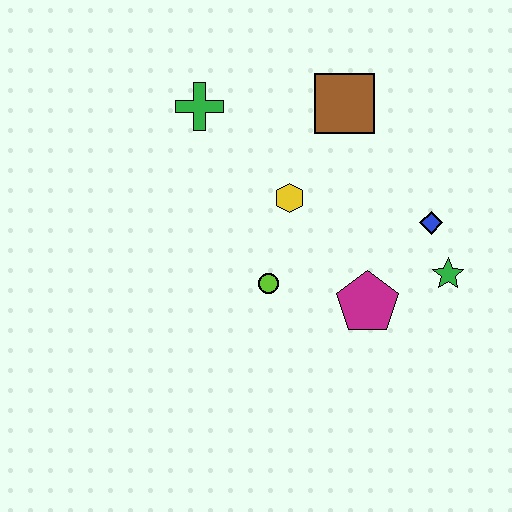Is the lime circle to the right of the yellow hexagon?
No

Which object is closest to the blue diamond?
The green star is closest to the blue diamond.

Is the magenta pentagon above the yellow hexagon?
No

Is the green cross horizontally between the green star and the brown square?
No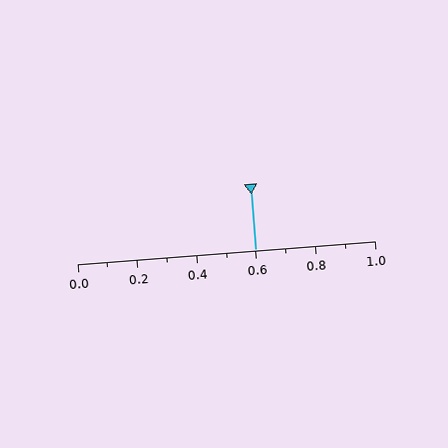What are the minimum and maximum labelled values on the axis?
The axis runs from 0.0 to 1.0.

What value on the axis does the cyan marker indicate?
The marker indicates approximately 0.6.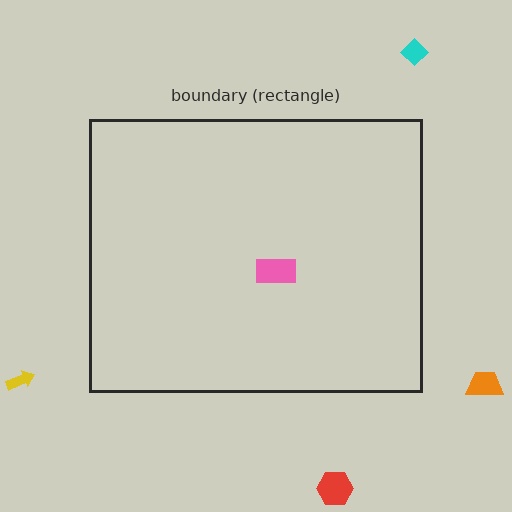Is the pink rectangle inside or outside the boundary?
Inside.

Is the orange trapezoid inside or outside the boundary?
Outside.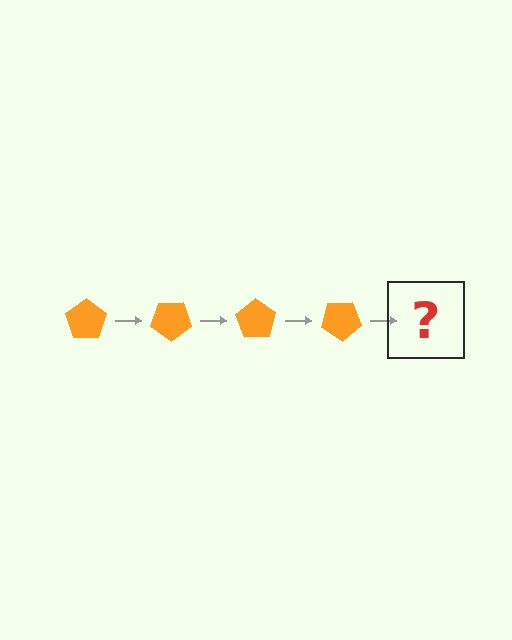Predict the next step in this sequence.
The next step is an orange pentagon rotated 140 degrees.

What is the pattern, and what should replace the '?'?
The pattern is that the pentagon rotates 35 degrees each step. The '?' should be an orange pentagon rotated 140 degrees.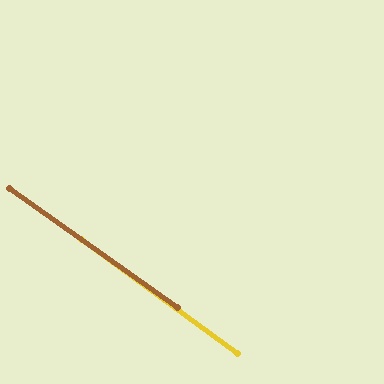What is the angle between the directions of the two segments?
Approximately 1 degree.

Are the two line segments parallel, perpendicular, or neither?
Parallel — their directions differ by only 1.0°.